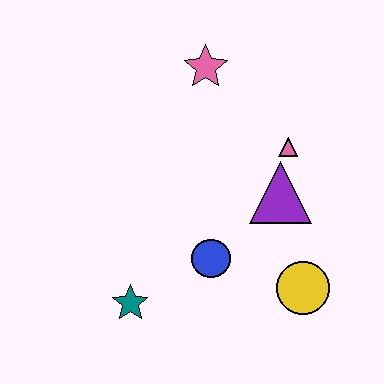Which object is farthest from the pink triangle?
The teal star is farthest from the pink triangle.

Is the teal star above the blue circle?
No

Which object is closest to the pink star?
The pink triangle is closest to the pink star.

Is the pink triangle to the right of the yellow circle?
No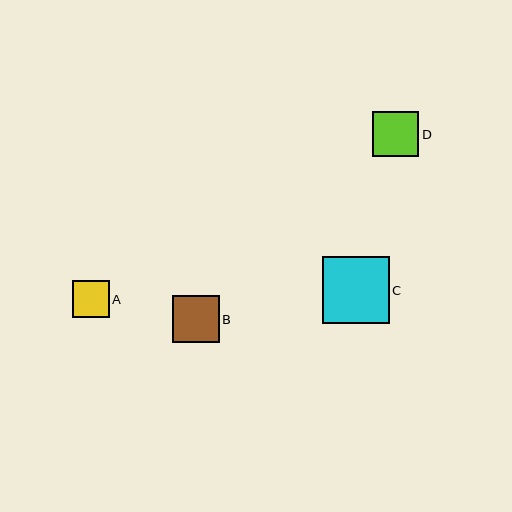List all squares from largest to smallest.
From largest to smallest: C, B, D, A.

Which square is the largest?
Square C is the largest with a size of approximately 67 pixels.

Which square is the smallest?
Square A is the smallest with a size of approximately 37 pixels.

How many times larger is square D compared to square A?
Square D is approximately 1.2 times the size of square A.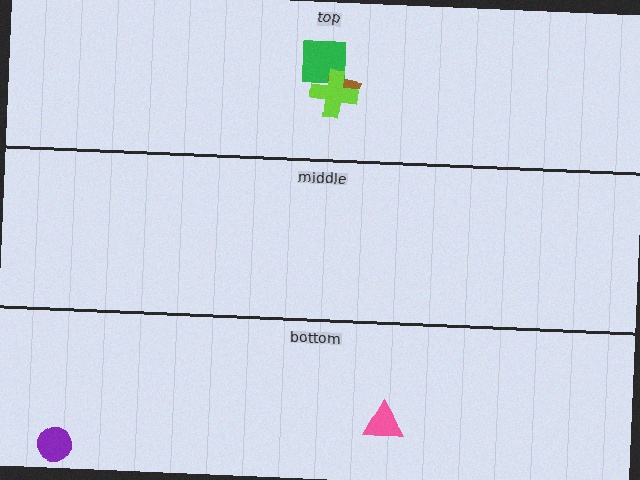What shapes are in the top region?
The green square, the brown semicircle, the lime cross.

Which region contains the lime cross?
The top region.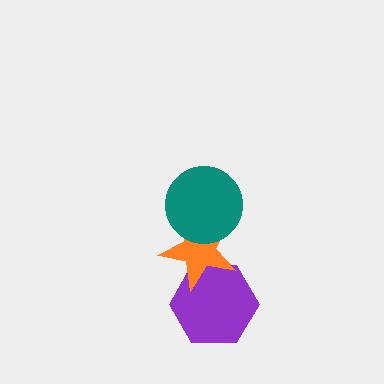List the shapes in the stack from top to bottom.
From top to bottom: the teal circle, the orange star, the purple hexagon.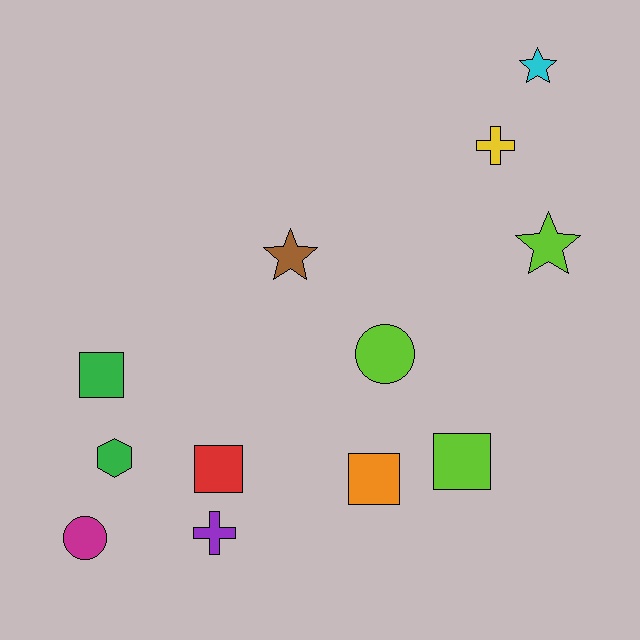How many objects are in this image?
There are 12 objects.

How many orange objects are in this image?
There is 1 orange object.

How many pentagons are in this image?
There are no pentagons.